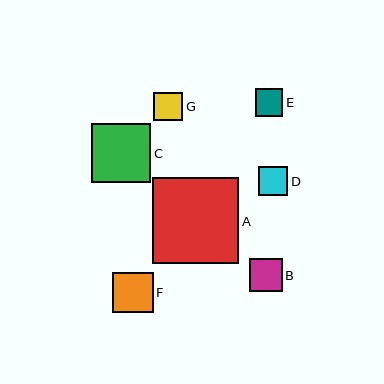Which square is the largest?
Square A is the largest with a size of approximately 86 pixels.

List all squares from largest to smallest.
From largest to smallest: A, C, F, B, D, G, E.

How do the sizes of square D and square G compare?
Square D and square G are approximately the same size.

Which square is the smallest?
Square E is the smallest with a size of approximately 27 pixels.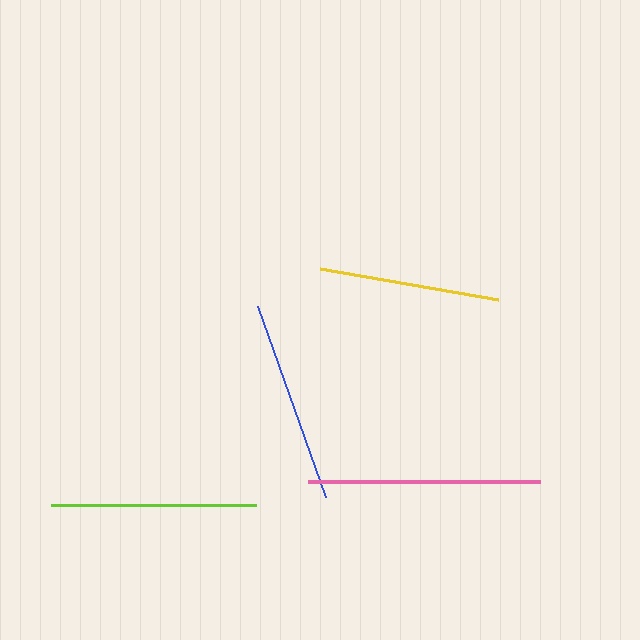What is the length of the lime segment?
The lime segment is approximately 205 pixels long.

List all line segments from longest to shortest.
From longest to shortest: pink, lime, blue, yellow.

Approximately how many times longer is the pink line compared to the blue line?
The pink line is approximately 1.1 times the length of the blue line.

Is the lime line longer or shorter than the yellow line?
The lime line is longer than the yellow line.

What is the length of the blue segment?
The blue segment is approximately 203 pixels long.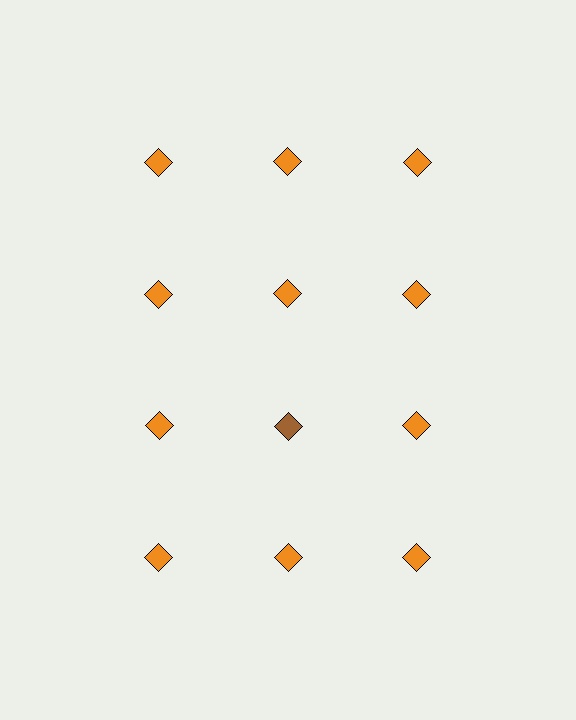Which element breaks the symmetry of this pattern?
The brown diamond in the third row, second from left column breaks the symmetry. All other shapes are orange diamonds.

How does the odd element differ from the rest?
It has a different color: brown instead of orange.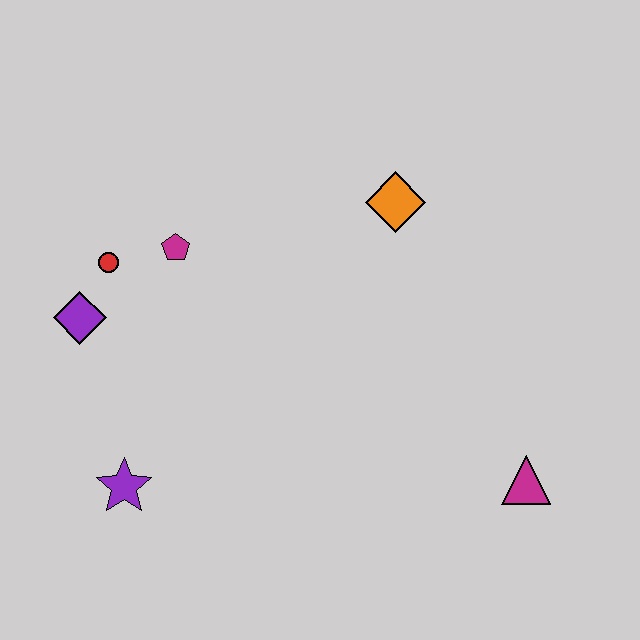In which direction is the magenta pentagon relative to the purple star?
The magenta pentagon is above the purple star.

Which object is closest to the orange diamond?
The magenta pentagon is closest to the orange diamond.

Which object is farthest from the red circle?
The magenta triangle is farthest from the red circle.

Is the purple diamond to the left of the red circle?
Yes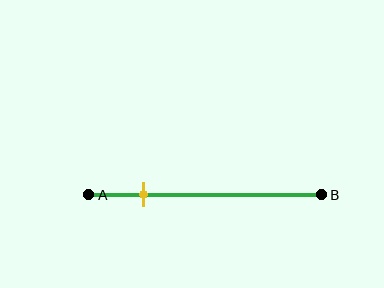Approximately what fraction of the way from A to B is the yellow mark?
The yellow mark is approximately 25% of the way from A to B.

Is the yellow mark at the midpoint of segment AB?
No, the mark is at about 25% from A, not at the 50% midpoint.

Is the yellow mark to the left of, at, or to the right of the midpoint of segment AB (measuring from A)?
The yellow mark is to the left of the midpoint of segment AB.